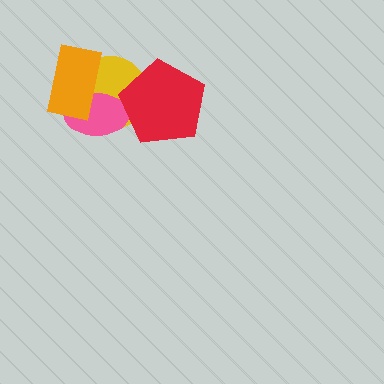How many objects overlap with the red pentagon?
2 objects overlap with the red pentagon.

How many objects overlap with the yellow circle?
3 objects overlap with the yellow circle.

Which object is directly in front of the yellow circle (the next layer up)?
The pink ellipse is directly in front of the yellow circle.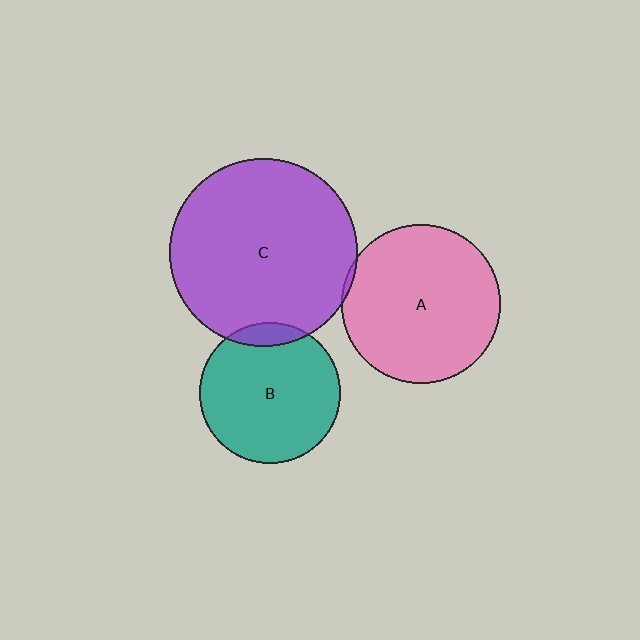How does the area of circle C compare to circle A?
Approximately 1.4 times.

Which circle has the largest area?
Circle C (purple).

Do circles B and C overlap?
Yes.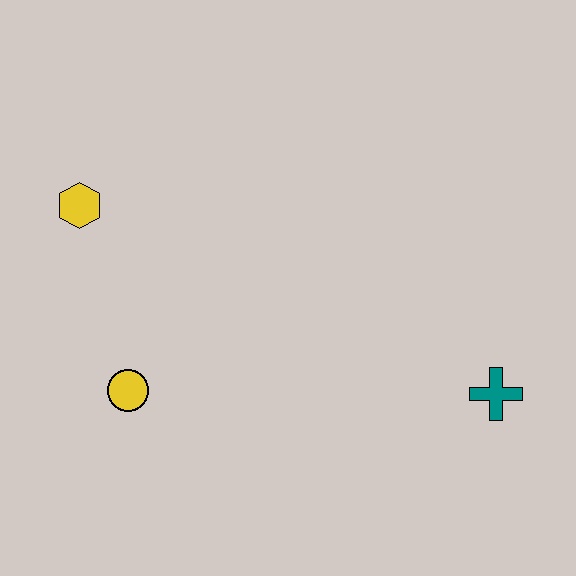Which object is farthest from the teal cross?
The yellow hexagon is farthest from the teal cross.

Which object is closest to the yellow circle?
The yellow hexagon is closest to the yellow circle.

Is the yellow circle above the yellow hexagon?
No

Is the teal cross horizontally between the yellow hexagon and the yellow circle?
No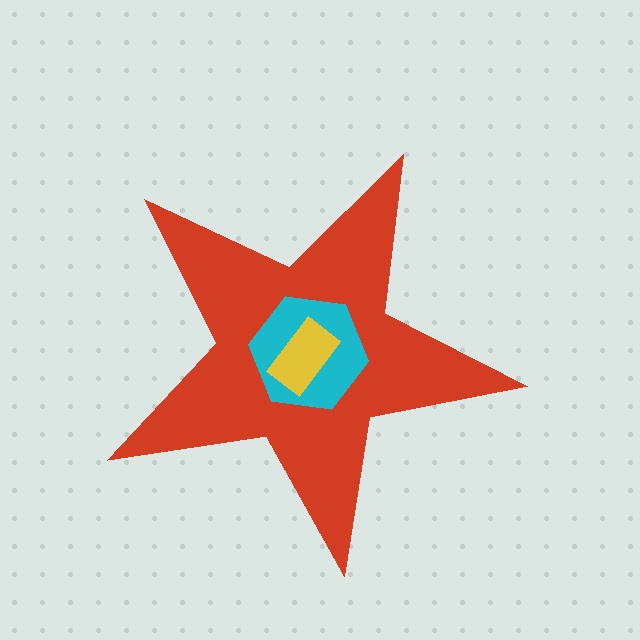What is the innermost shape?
The yellow rectangle.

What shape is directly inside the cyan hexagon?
The yellow rectangle.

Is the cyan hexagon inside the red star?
Yes.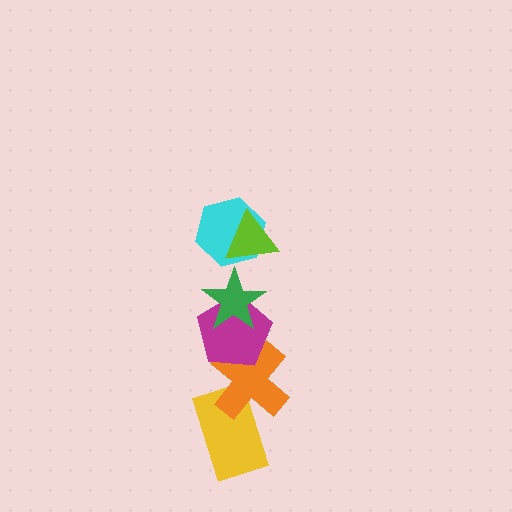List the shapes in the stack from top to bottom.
From top to bottom: the lime triangle, the cyan hexagon, the green star, the magenta pentagon, the orange cross, the yellow rectangle.